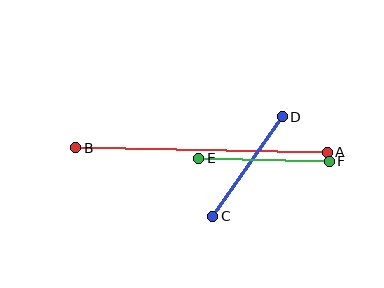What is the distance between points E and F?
The distance is approximately 131 pixels.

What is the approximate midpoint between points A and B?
The midpoint is at approximately (201, 150) pixels.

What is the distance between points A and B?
The distance is approximately 252 pixels.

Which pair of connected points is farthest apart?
Points A and B are farthest apart.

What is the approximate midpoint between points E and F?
The midpoint is at approximately (264, 160) pixels.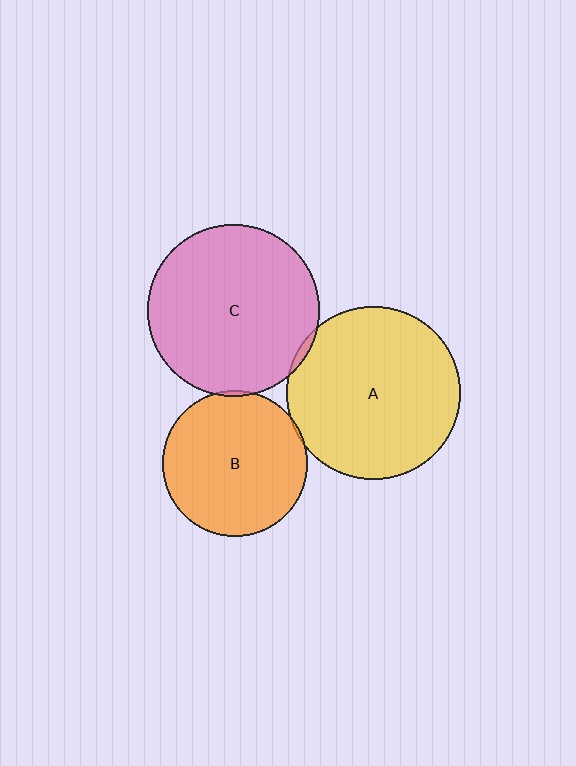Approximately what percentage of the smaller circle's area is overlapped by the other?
Approximately 5%.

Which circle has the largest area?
Circle A (yellow).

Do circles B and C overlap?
Yes.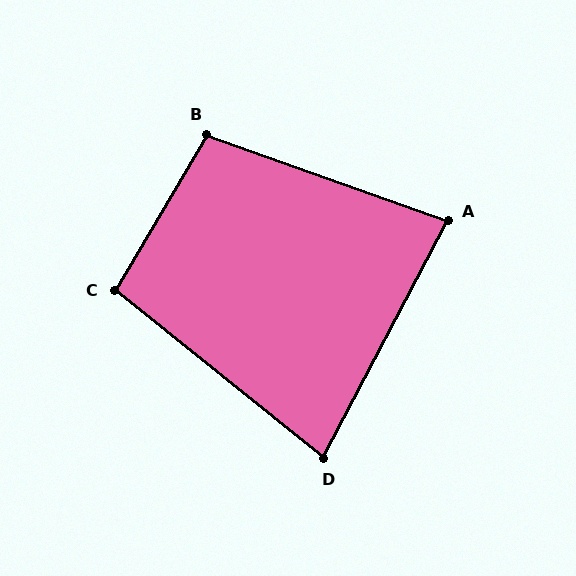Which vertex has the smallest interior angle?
D, at approximately 79 degrees.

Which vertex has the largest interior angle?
B, at approximately 101 degrees.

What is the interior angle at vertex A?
Approximately 82 degrees (acute).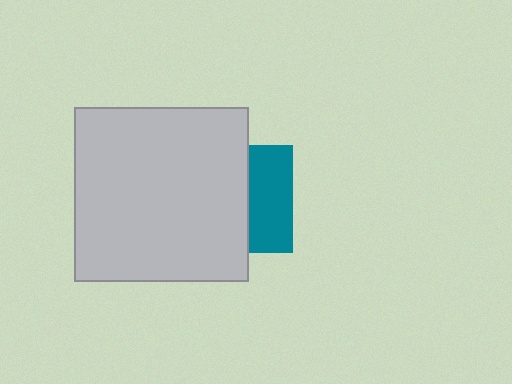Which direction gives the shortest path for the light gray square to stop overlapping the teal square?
Moving left gives the shortest separation.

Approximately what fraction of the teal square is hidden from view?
Roughly 59% of the teal square is hidden behind the light gray square.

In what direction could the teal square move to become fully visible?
The teal square could move right. That would shift it out from behind the light gray square entirely.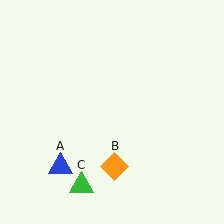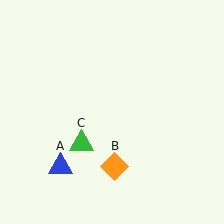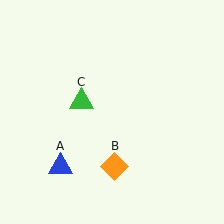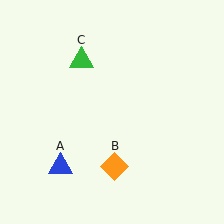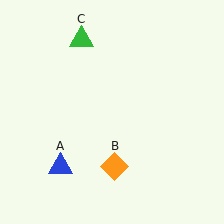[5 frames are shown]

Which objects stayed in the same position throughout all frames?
Blue triangle (object A) and orange diamond (object B) remained stationary.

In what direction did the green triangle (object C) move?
The green triangle (object C) moved up.